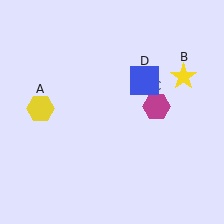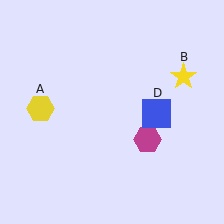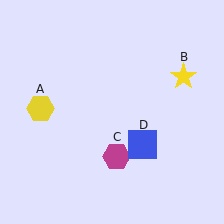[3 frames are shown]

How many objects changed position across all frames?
2 objects changed position: magenta hexagon (object C), blue square (object D).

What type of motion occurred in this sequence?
The magenta hexagon (object C), blue square (object D) rotated clockwise around the center of the scene.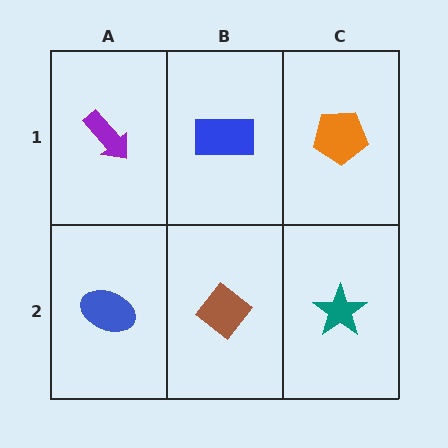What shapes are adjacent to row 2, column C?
An orange pentagon (row 1, column C), a brown diamond (row 2, column B).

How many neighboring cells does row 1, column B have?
3.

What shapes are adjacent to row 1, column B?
A brown diamond (row 2, column B), a purple arrow (row 1, column A), an orange pentagon (row 1, column C).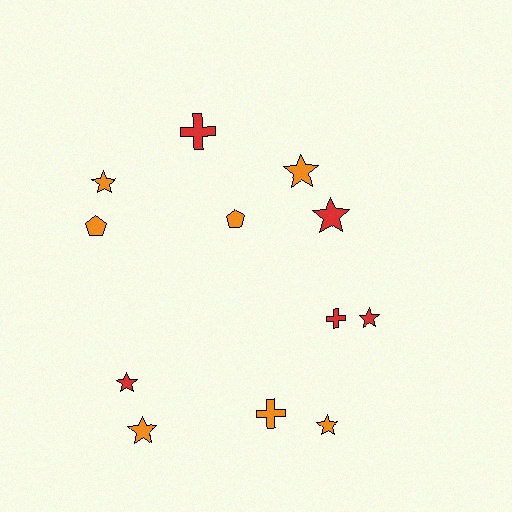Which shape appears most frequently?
Star, with 7 objects.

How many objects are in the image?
There are 12 objects.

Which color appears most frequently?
Orange, with 7 objects.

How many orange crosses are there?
There is 1 orange cross.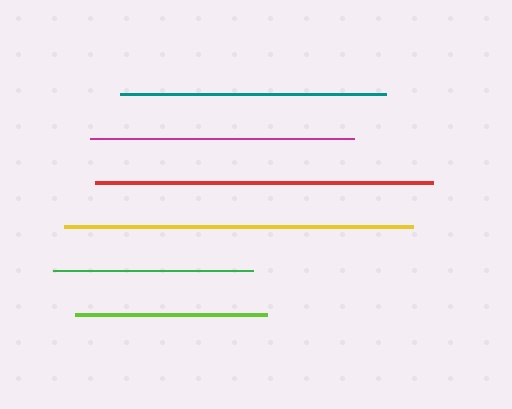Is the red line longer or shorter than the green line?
The red line is longer than the green line.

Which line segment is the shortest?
The lime line is the shortest at approximately 192 pixels.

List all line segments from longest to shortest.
From longest to shortest: yellow, red, teal, magenta, green, lime.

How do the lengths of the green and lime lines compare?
The green and lime lines are approximately the same length.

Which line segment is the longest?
The yellow line is the longest at approximately 349 pixels.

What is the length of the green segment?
The green segment is approximately 200 pixels long.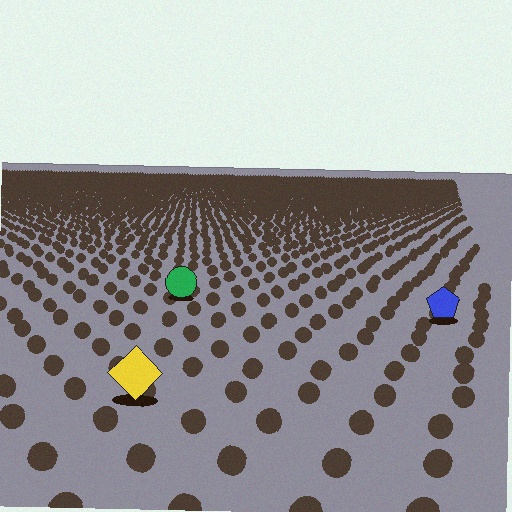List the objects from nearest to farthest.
From nearest to farthest: the yellow diamond, the blue pentagon, the green circle.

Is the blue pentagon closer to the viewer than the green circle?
Yes. The blue pentagon is closer — you can tell from the texture gradient: the ground texture is coarser near it.